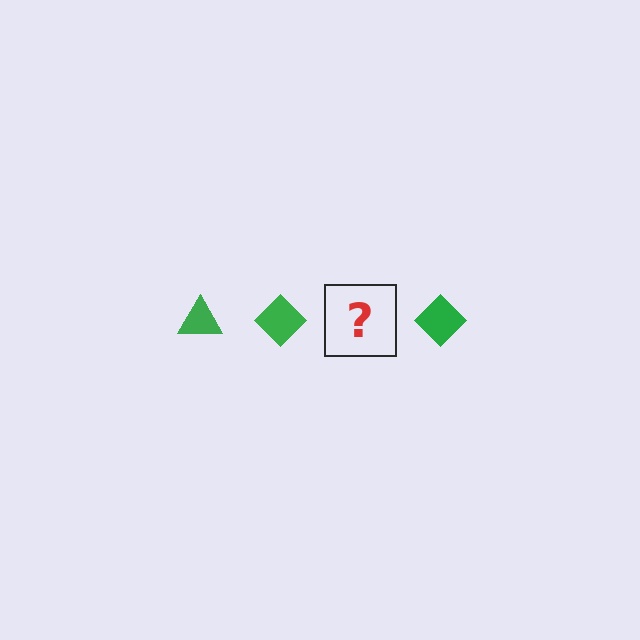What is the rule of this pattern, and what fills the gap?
The rule is that the pattern cycles through triangle, diamond shapes in green. The gap should be filled with a green triangle.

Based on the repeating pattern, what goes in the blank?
The blank should be a green triangle.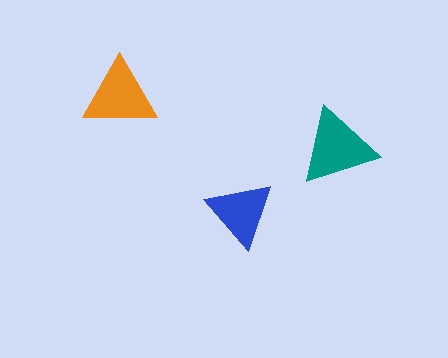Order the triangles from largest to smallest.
the teal one, the orange one, the blue one.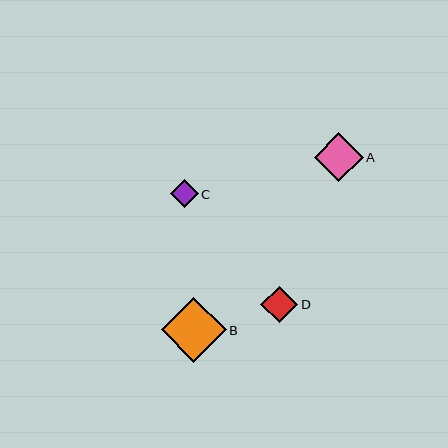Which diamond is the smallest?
Diamond C is the smallest with a size of approximately 28 pixels.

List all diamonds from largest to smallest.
From largest to smallest: B, A, D, C.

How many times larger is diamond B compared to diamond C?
Diamond B is approximately 2.3 times the size of diamond C.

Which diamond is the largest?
Diamond B is the largest with a size of approximately 65 pixels.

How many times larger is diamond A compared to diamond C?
Diamond A is approximately 1.7 times the size of diamond C.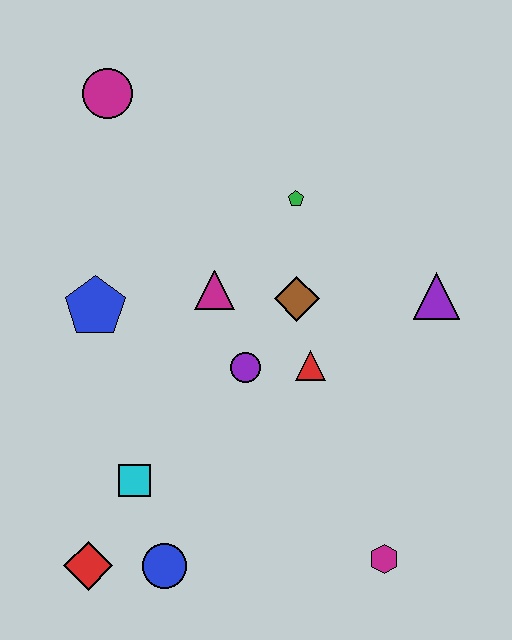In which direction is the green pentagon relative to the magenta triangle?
The green pentagon is above the magenta triangle.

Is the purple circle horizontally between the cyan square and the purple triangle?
Yes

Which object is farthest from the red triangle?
The magenta circle is farthest from the red triangle.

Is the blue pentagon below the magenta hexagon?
No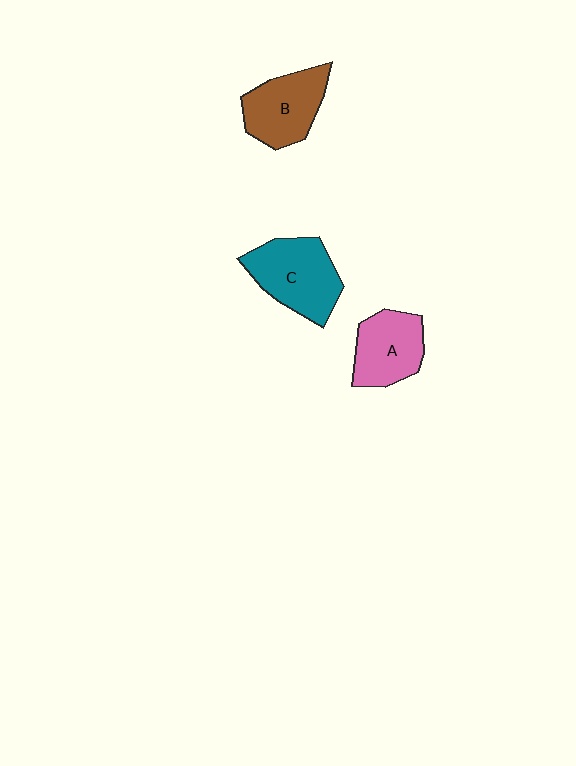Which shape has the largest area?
Shape C (teal).